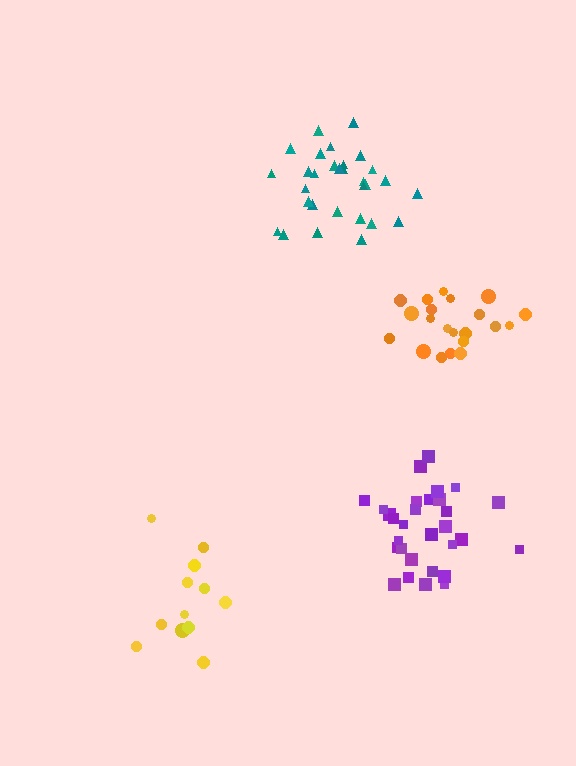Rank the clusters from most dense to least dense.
teal, purple, orange, yellow.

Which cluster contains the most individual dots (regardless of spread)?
Purple (30).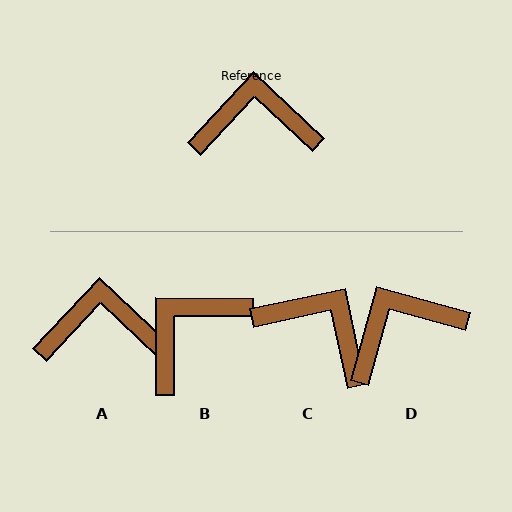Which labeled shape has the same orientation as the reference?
A.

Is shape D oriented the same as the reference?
No, it is off by about 28 degrees.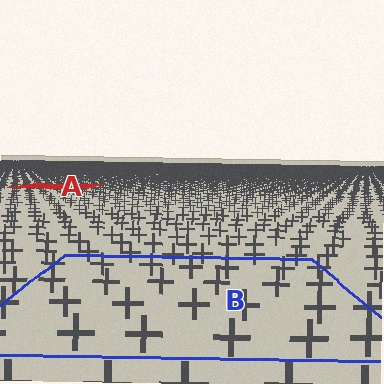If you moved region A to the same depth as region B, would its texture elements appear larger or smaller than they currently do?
They would appear larger. At a closer depth, the same texture elements are projected at a bigger on-screen size.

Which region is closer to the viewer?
Region B is closer. The texture elements there are larger and more spread out.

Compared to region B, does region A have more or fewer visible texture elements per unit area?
Region A has more texture elements per unit area — they are packed more densely because it is farther away.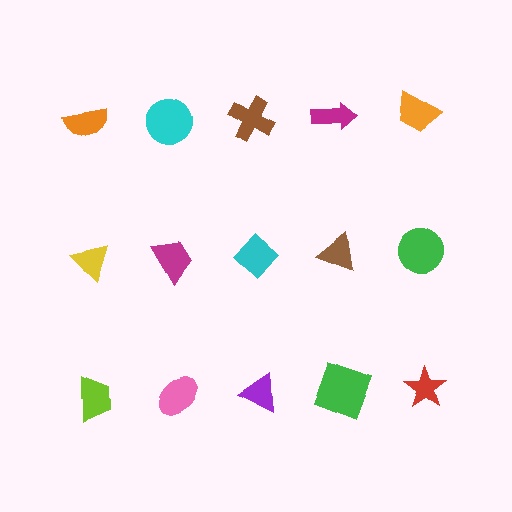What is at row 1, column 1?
An orange semicircle.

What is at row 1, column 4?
A magenta arrow.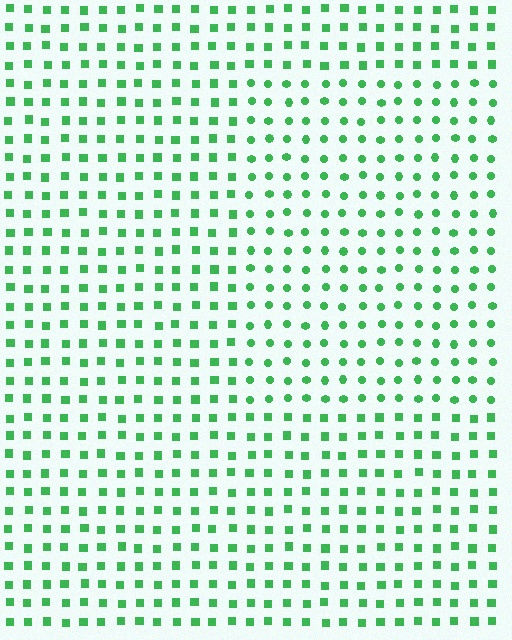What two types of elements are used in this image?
The image uses circles inside the rectangle region and squares outside it.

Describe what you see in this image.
The image is filled with small green elements arranged in a uniform grid. A rectangle-shaped region contains circles, while the surrounding area contains squares. The boundary is defined purely by the change in element shape.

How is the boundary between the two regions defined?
The boundary is defined by a change in element shape: circles inside vs. squares outside. All elements share the same color and spacing.